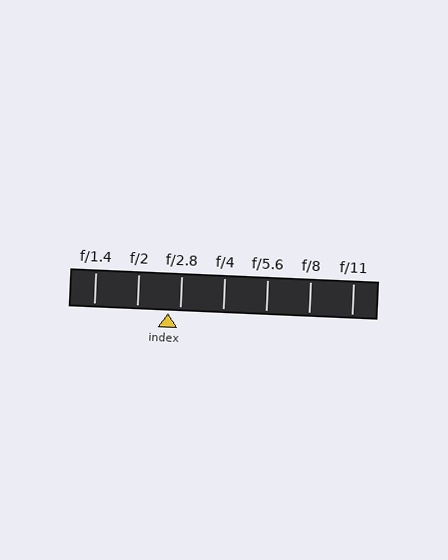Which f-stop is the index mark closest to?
The index mark is closest to f/2.8.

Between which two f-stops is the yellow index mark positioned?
The index mark is between f/2 and f/2.8.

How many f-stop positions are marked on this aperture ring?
There are 7 f-stop positions marked.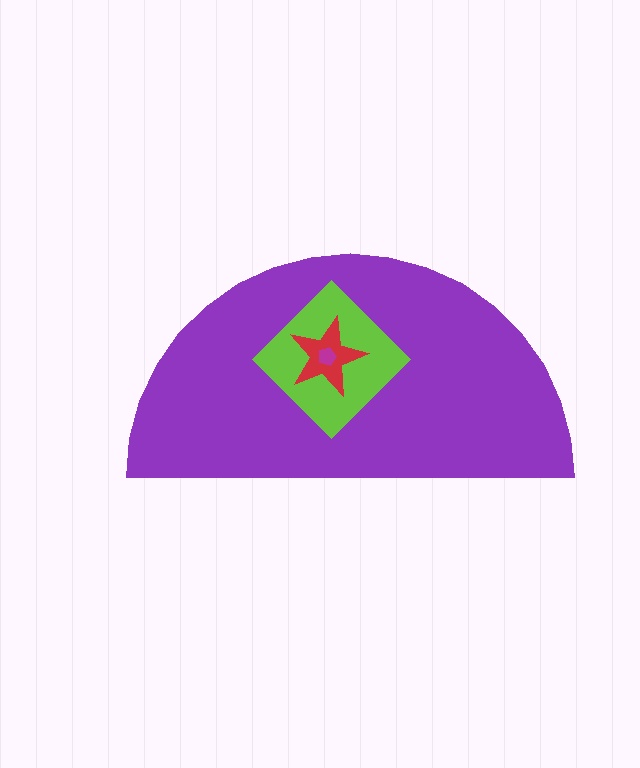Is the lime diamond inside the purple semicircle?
Yes.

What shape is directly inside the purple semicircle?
The lime diamond.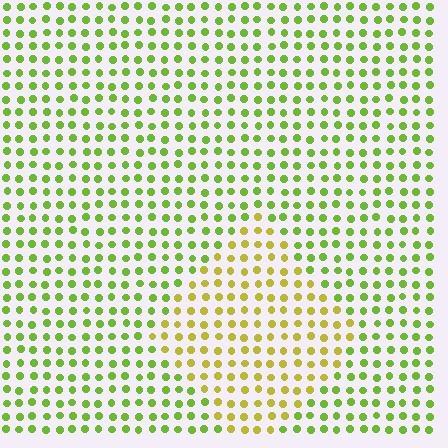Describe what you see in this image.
The image is filled with small lime elements in a uniform arrangement. A diamond-shaped region is visible where the elements are tinted to a slightly different hue, forming a subtle color boundary.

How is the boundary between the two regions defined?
The boundary is defined purely by a slight shift in hue (about 34 degrees). Spacing, size, and orientation are identical on both sides.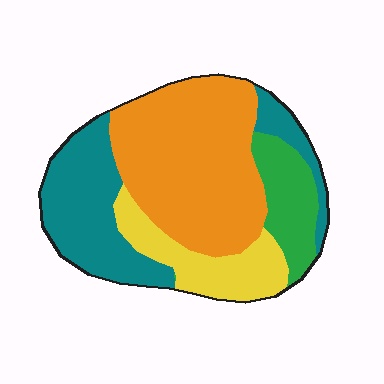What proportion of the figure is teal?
Teal covers roughly 30% of the figure.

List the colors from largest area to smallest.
From largest to smallest: orange, teal, yellow, green.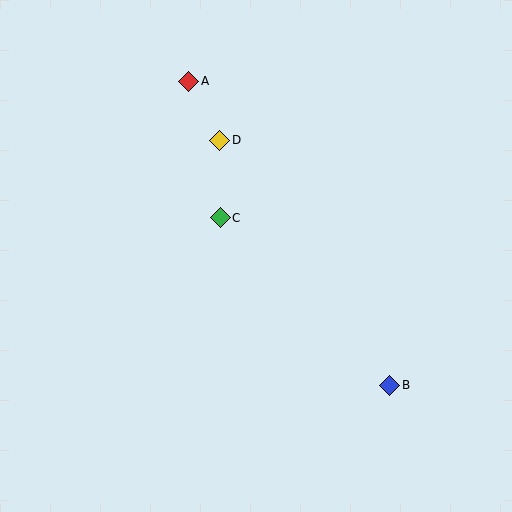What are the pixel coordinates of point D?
Point D is at (220, 140).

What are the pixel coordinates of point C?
Point C is at (220, 218).